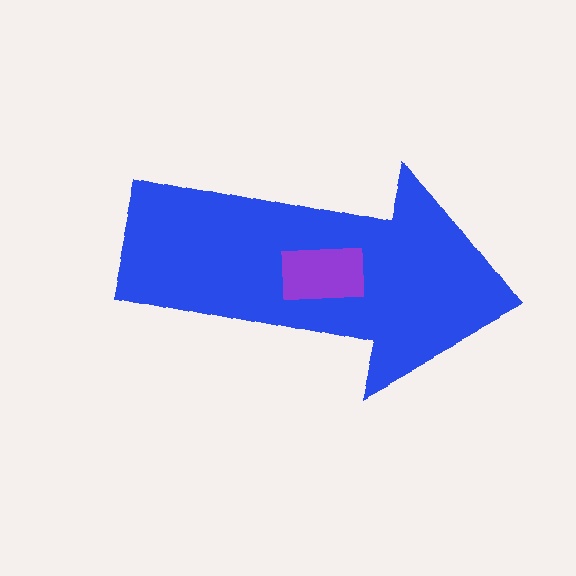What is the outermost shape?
The blue arrow.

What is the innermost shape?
The purple rectangle.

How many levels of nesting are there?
2.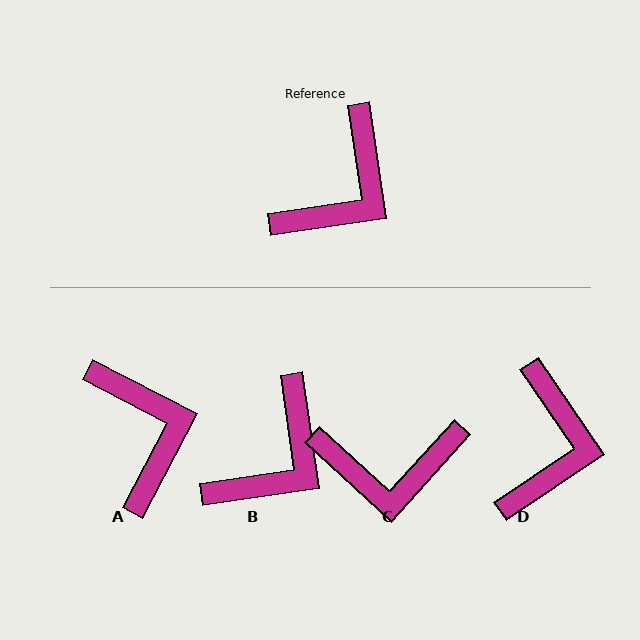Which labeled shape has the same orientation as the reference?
B.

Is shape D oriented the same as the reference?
No, it is off by about 25 degrees.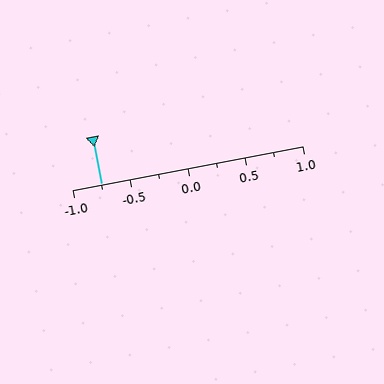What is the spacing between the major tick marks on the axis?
The major ticks are spaced 0.5 apart.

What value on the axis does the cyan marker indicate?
The marker indicates approximately -0.75.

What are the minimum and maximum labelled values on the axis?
The axis runs from -1.0 to 1.0.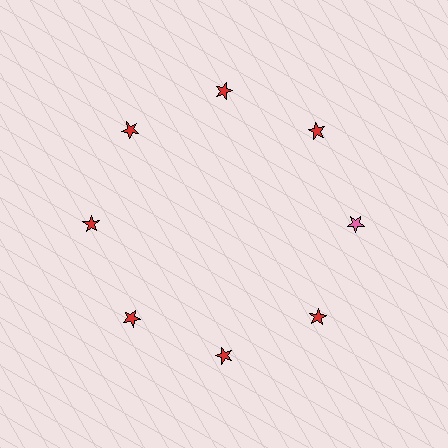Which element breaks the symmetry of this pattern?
The pink star at roughly the 3 o'clock position breaks the symmetry. All other shapes are red stars.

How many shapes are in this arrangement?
There are 8 shapes arranged in a ring pattern.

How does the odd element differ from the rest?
It has a different color: pink instead of red.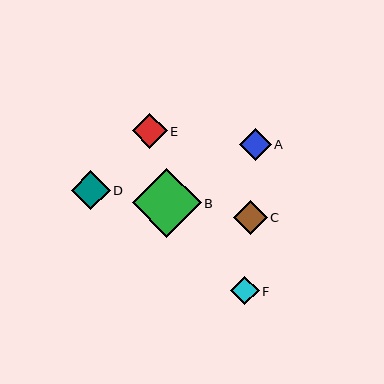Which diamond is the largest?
Diamond B is the largest with a size of approximately 69 pixels.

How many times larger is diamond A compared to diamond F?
Diamond A is approximately 1.1 times the size of diamond F.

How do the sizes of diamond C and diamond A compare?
Diamond C and diamond A are approximately the same size.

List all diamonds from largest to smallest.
From largest to smallest: B, D, E, C, A, F.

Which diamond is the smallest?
Diamond F is the smallest with a size of approximately 29 pixels.